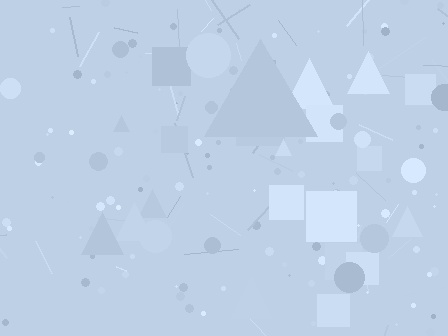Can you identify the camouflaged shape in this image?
The camouflaged shape is a triangle.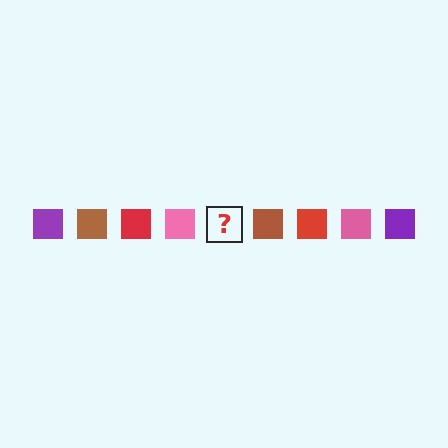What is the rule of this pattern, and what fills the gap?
The rule is that the pattern cycles through purple, brown, red, pink squares. The gap should be filled with a purple square.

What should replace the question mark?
The question mark should be replaced with a purple square.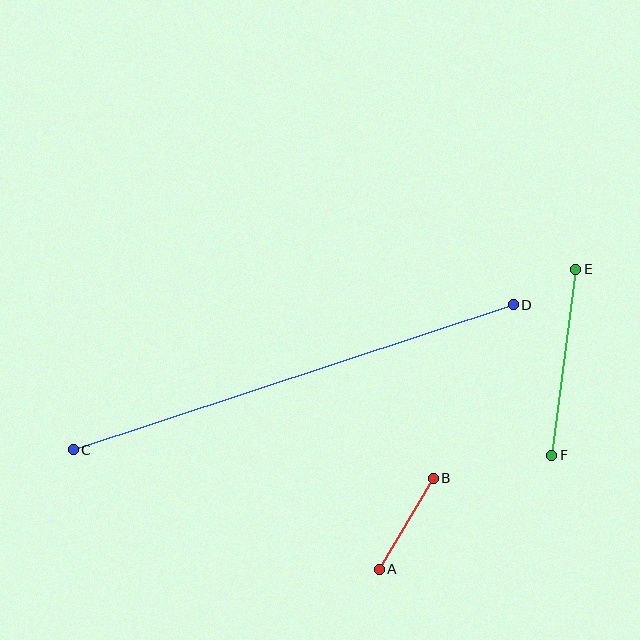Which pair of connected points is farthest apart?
Points C and D are farthest apart.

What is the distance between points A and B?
The distance is approximately 106 pixels.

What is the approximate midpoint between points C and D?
The midpoint is at approximately (293, 377) pixels.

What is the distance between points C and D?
The distance is approximately 463 pixels.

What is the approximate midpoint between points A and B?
The midpoint is at approximately (406, 524) pixels.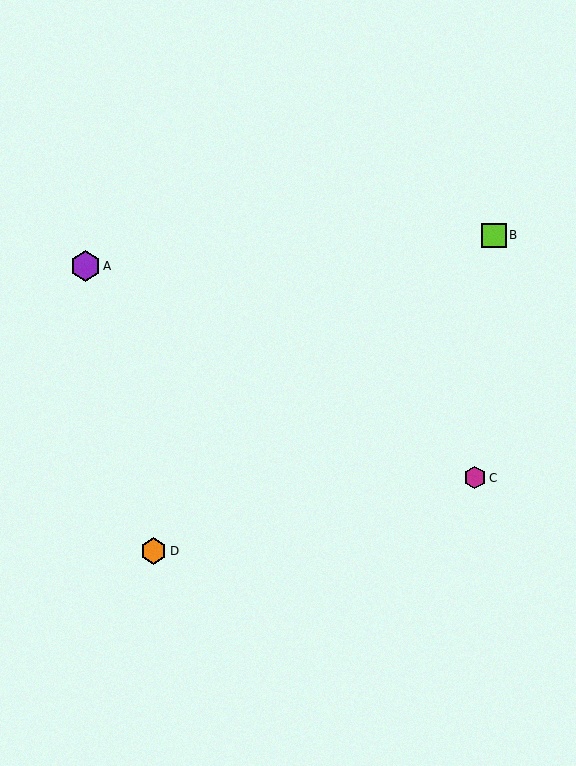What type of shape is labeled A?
Shape A is a purple hexagon.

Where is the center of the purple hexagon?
The center of the purple hexagon is at (85, 266).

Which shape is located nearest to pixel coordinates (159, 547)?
The orange hexagon (labeled D) at (153, 551) is nearest to that location.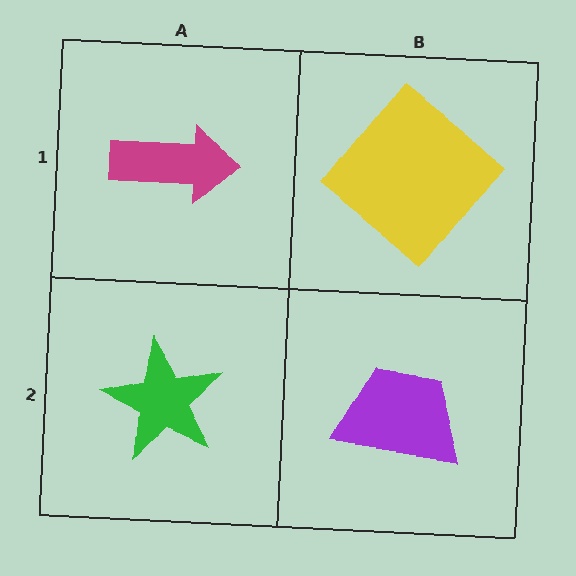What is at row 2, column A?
A green star.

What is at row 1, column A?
A magenta arrow.